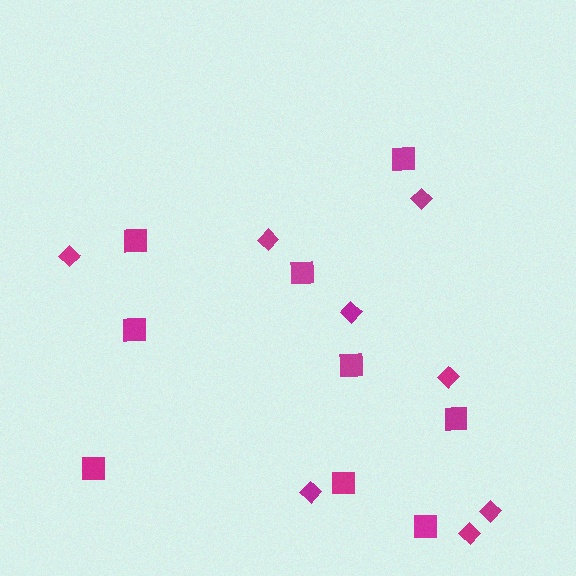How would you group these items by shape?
There are 2 groups: one group of diamonds (8) and one group of squares (9).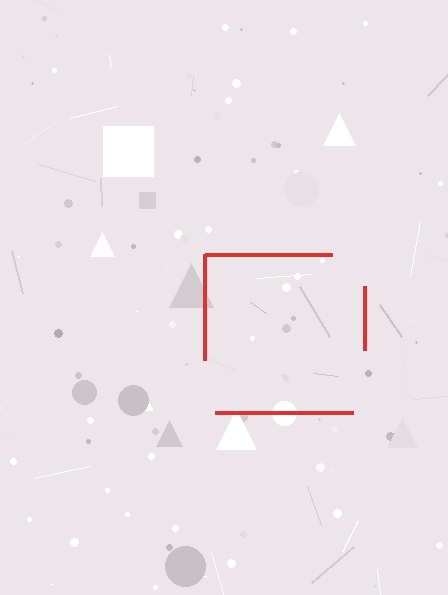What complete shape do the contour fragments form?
The contour fragments form a square.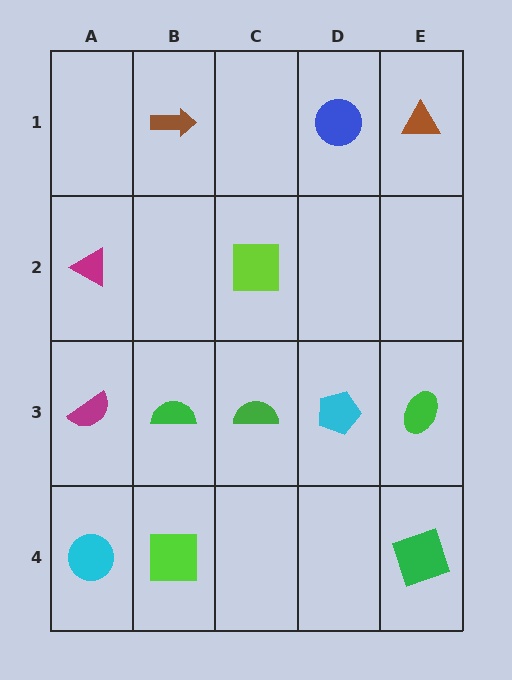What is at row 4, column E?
A green square.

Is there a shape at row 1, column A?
No, that cell is empty.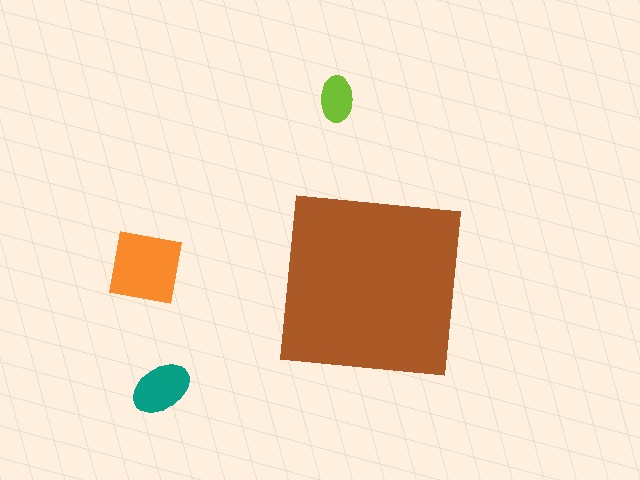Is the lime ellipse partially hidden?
No, the lime ellipse is fully visible.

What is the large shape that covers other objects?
A brown square.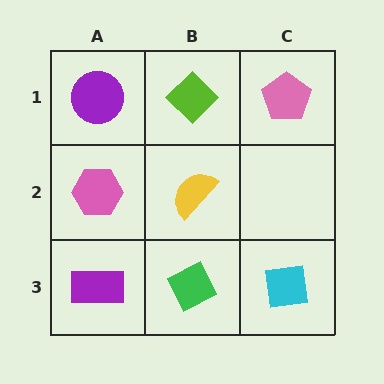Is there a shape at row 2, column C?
No, that cell is empty.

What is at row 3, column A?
A purple rectangle.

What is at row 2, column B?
A yellow semicircle.